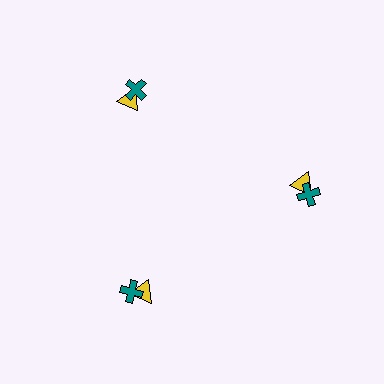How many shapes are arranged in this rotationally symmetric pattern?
There are 6 shapes, arranged in 3 groups of 2.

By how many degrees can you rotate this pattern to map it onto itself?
The pattern maps onto itself every 120 degrees of rotation.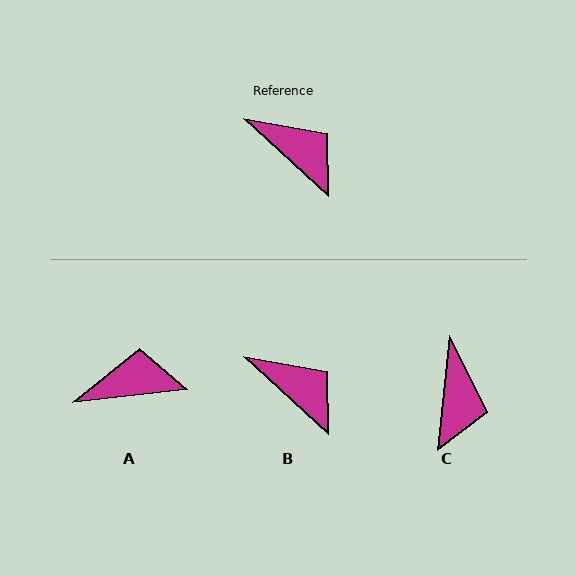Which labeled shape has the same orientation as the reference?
B.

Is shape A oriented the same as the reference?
No, it is off by about 49 degrees.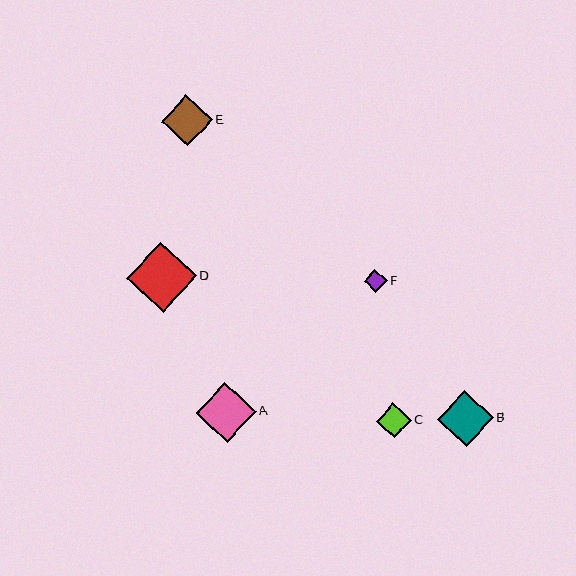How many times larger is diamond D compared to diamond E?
Diamond D is approximately 1.4 times the size of diamond E.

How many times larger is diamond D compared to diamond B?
Diamond D is approximately 1.3 times the size of diamond B.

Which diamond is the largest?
Diamond D is the largest with a size of approximately 70 pixels.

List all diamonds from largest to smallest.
From largest to smallest: D, A, B, E, C, F.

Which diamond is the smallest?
Diamond F is the smallest with a size of approximately 23 pixels.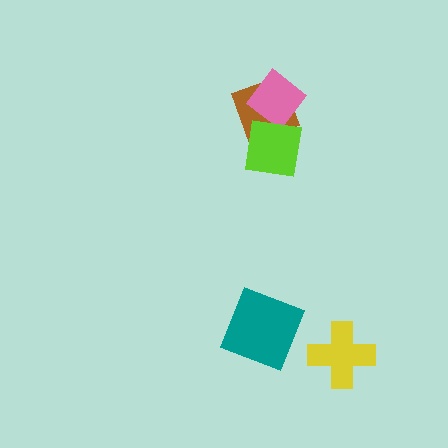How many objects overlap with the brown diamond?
2 objects overlap with the brown diamond.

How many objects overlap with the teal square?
0 objects overlap with the teal square.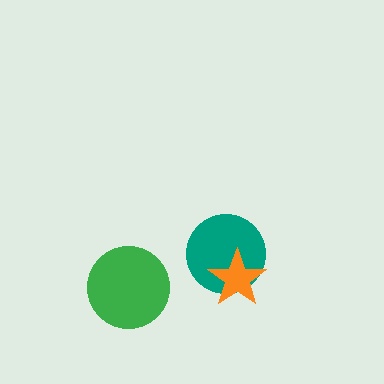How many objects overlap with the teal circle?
1 object overlaps with the teal circle.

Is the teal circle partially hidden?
Yes, it is partially covered by another shape.